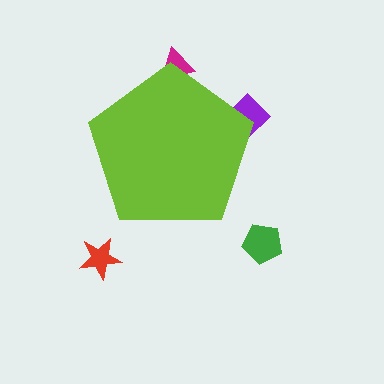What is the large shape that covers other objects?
A lime pentagon.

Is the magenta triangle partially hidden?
Yes, the magenta triangle is partially hidden behind the lime pentagon.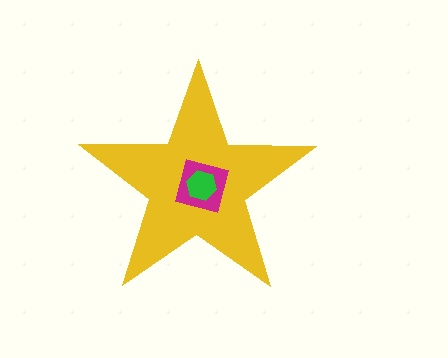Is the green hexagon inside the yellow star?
Yes.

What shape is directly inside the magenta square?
The green hexagon.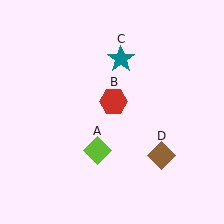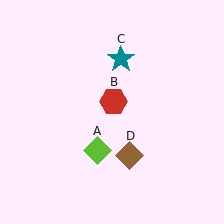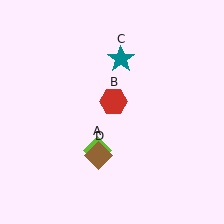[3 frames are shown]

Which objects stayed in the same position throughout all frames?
Lime diamond (object A) and red hexagon (object B) and teal star (object C) remained stationary.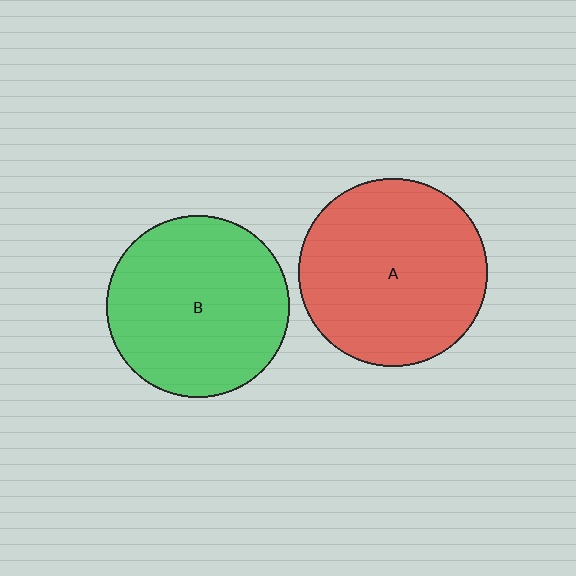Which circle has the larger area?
Circle A (red).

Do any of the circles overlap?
No, none of the circles overlap.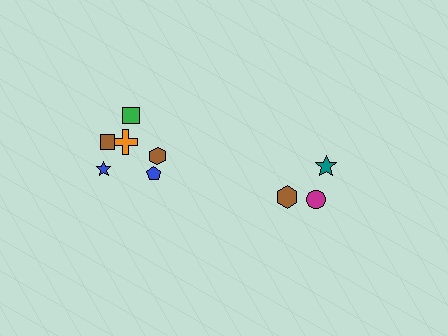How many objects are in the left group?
There are 6 objects.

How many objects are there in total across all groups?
There are 9 objects.